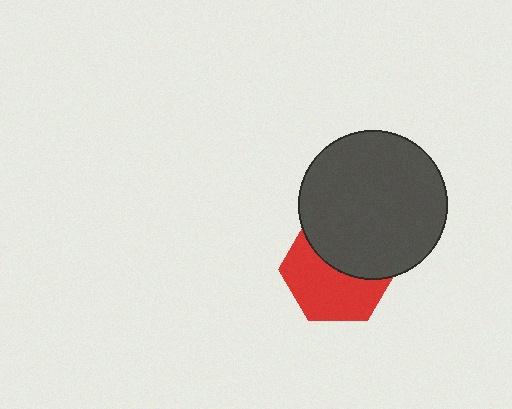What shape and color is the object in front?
The object in front is a dark gray circle.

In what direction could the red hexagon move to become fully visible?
The red hexagon could move down. That would shift it out from behind the dark gray circle entirely.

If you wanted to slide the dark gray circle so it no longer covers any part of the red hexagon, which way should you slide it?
Slide it up — that is the most direct way to separate the two shapes.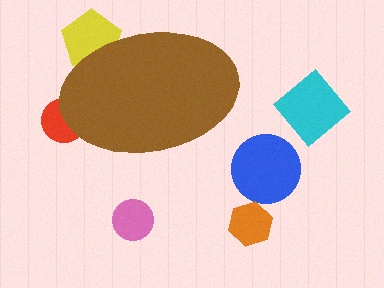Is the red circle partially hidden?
Yes, the red circle is partially hidden behind the brown ellipse.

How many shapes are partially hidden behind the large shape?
2 shapes are partially hidden.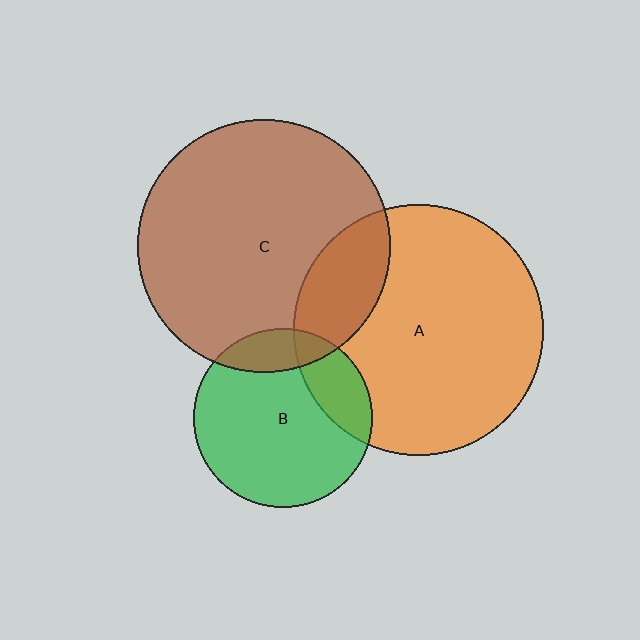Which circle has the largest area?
Circle C (brown).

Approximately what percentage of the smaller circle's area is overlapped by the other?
Approximately 20%.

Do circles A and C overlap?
Yes.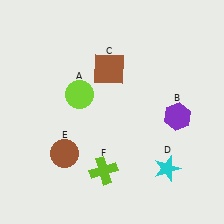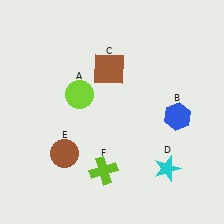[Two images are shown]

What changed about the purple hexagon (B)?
In Image 1, B is purple. In Image 2, it changed to blue.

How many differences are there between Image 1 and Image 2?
There is 1 difference between the two images.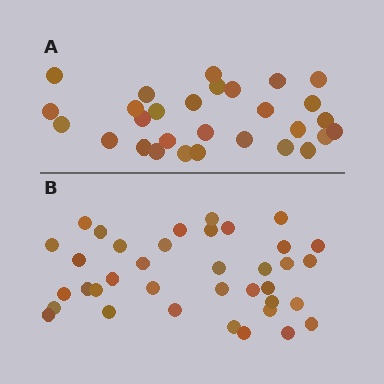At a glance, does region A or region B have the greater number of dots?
Region B (the bottom region) has more dots.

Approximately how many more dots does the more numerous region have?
Region B has roughly 8 or so more dots than region A.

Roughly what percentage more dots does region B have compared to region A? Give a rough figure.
About 30% more.